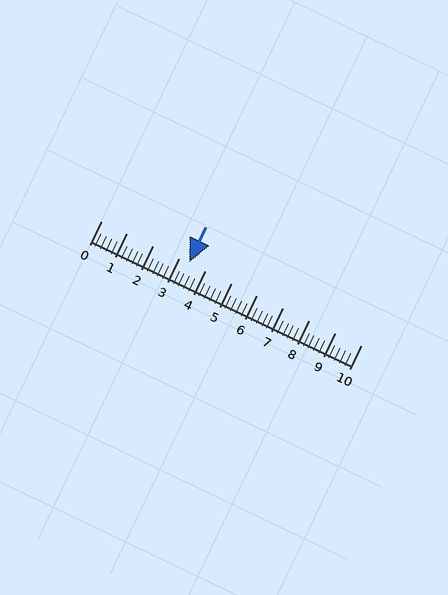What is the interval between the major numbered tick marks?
The major tick marks are spaced 1 units apart.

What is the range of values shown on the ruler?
The ruler shows values from 0 to 10.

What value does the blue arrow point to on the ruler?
The blue arrow points to approximately 3.4.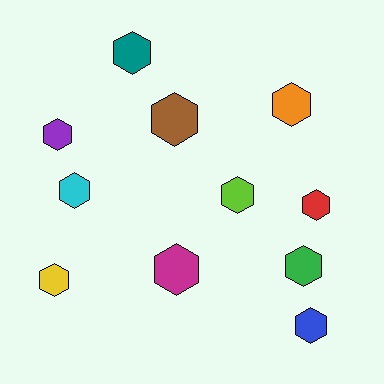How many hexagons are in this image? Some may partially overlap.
There are 11 hexagons.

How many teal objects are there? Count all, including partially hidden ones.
There is 1 teal object.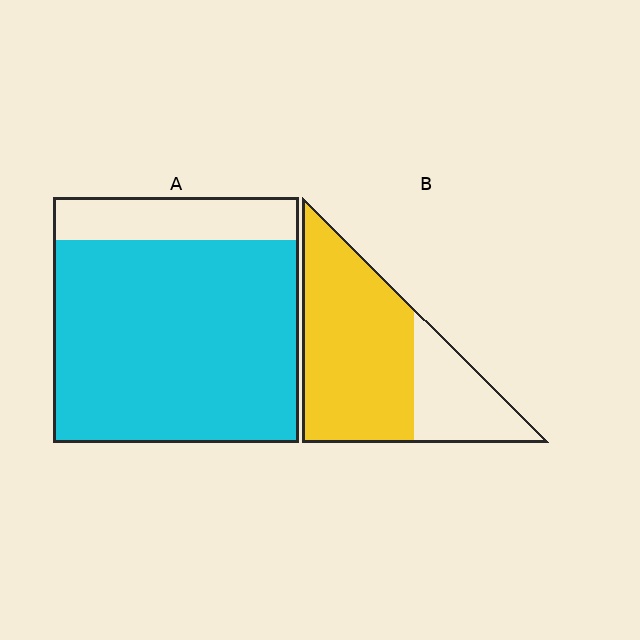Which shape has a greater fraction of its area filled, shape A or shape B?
Shape A.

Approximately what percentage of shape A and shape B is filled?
A is approximately 85% and B is approximately 70%.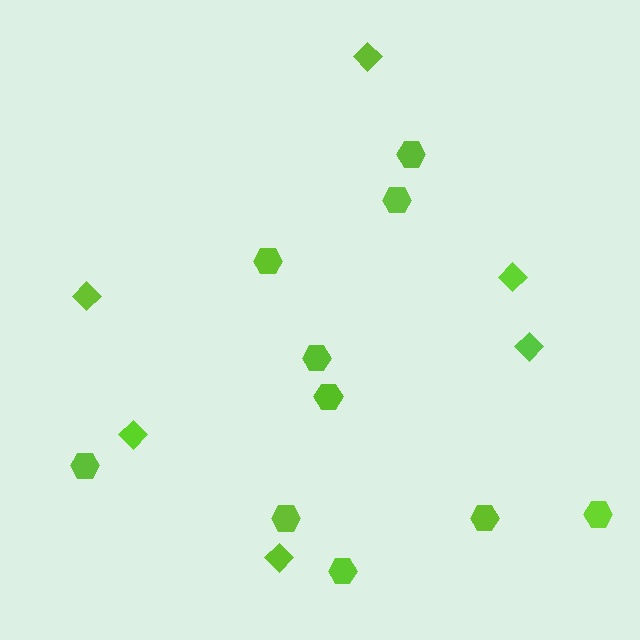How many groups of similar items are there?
There are 2 groups: one group of hexagons (10) and one group of diamonds (6).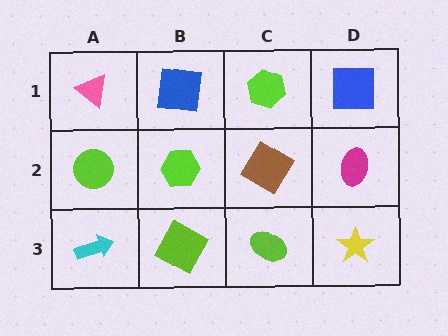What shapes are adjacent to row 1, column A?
A lime circle (row 2, column A), a blue square (row 1, column B).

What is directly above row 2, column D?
A blue square.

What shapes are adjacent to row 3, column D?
A magenta ellipse (row 2, column D), a lime ellipse (row 3, column C).